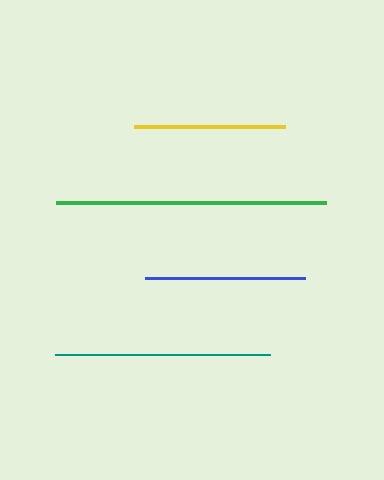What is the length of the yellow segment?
The yellow segment is approximately 151 pixels long.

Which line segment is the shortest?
The yellow line is the shortest at approximately 151 pixels.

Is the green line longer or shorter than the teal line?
The green line is longer than the teal line.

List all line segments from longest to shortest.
From longest to shortest: green, teal, blue, yellow.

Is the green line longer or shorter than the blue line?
The green line is longer than the blue line.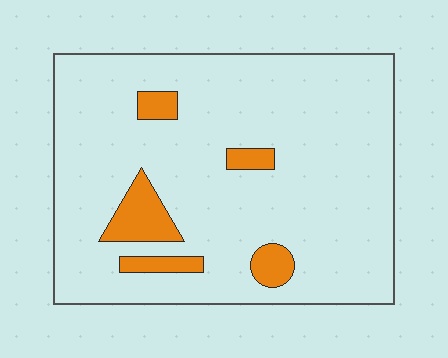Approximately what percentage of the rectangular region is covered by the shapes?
Approximately 10%.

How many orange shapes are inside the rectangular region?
5.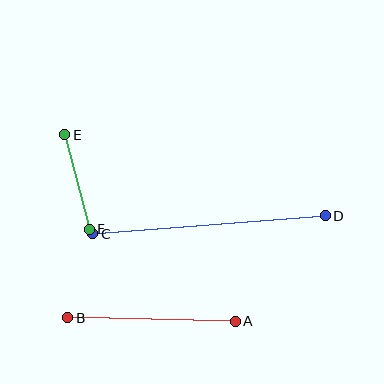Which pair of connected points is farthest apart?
Points C and D are farthest apart.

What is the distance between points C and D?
The distance is approximately 233 pixels.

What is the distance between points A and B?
The distance is approximately 167 pixels.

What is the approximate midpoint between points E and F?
The midpoint is at approximately (77, 182) pixels.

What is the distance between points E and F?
The distance is approximately 97 pixels.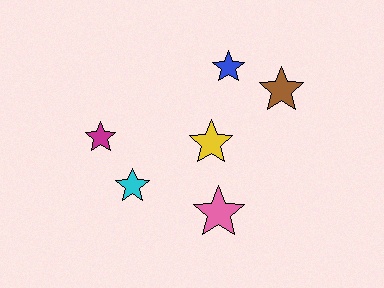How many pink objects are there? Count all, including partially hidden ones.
There is 1 pink object.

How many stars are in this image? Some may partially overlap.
There are 6 stars.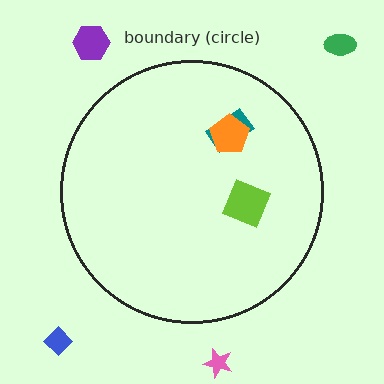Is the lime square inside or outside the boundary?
Inside.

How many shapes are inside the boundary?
3 inside, 4 outside.